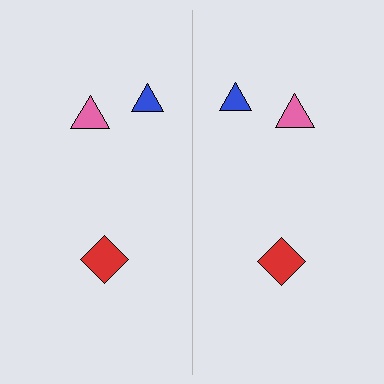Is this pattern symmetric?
Yes, this pattern has bilateral (reflection) symmetry.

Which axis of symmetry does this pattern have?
The pattern has a vertical axis of symmetry running through the center of the image.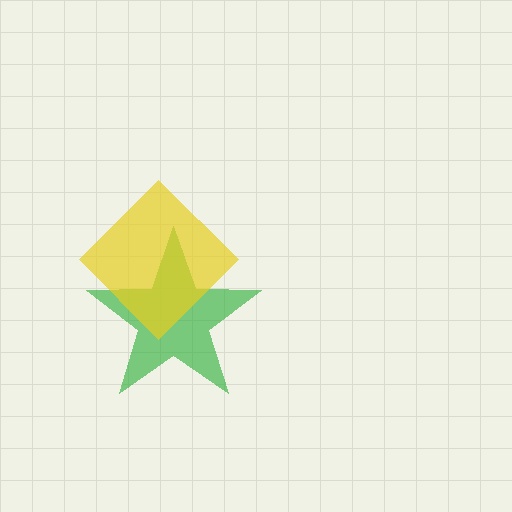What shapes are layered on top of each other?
The layered shapes are: a green star, a yellow diamond.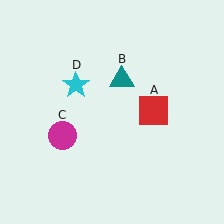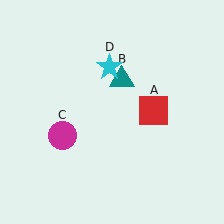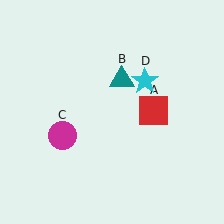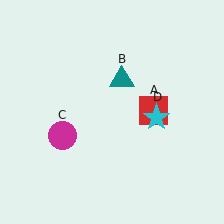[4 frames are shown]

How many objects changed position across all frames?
1 object changed position: cyan star (object D).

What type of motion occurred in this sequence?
The cyan star (object D) rotated clockwise around the center of the scene.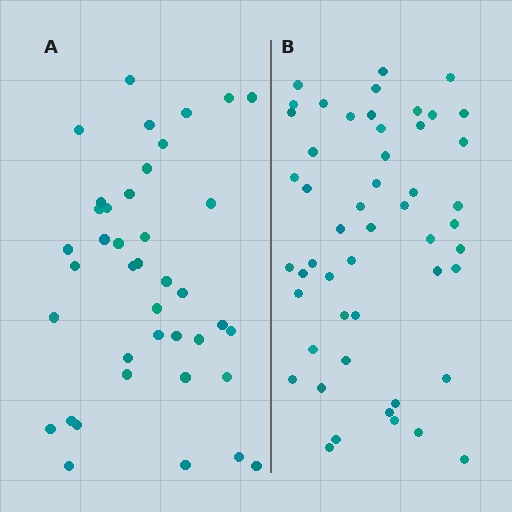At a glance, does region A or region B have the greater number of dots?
Region B (the right region) has more dots.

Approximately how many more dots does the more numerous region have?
Region B has roughly 12 or so more dots than region A.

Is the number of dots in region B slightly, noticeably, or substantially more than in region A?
Region B has noticeably more, but not dramatically so. The ratio is roughly 1.3 to 1.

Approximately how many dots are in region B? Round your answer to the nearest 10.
About 50 dots. (The exact count is 51, which rounds to 50.)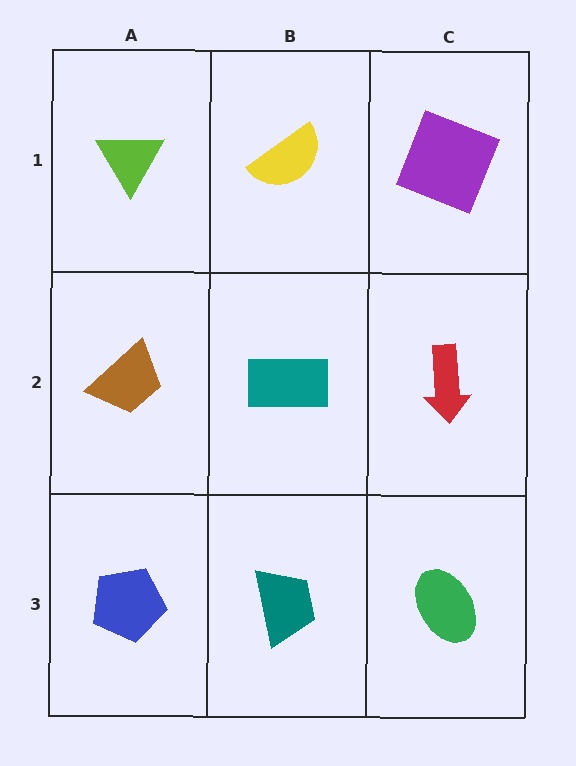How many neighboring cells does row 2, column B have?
4.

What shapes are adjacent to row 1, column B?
A teal rectangle (row 2, column B), a lime triangle (row 1, column A), a purple square (row 1, column C).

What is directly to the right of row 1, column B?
A purple square.